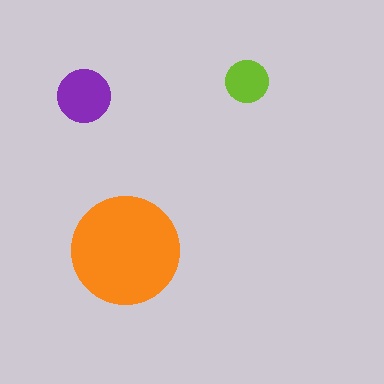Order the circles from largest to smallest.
the orange one, the purple one, the lime one.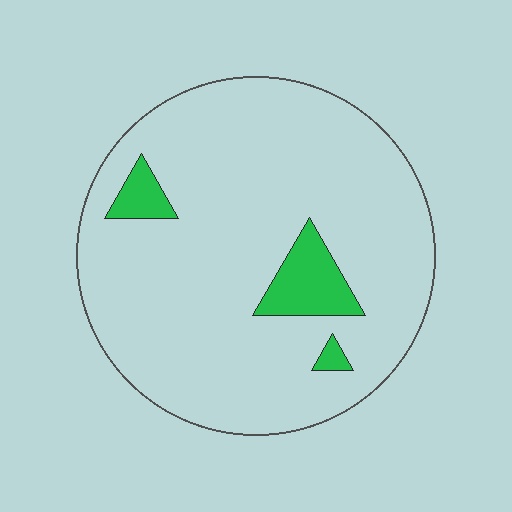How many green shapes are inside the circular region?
3.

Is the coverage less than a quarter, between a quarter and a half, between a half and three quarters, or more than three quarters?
Less than a quarter.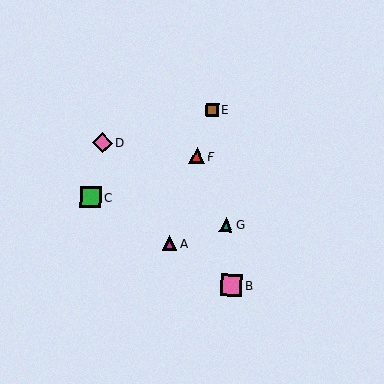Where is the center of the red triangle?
The center of the red triangle is at (197, 156).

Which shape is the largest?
The pink square (labeled B) is the largest.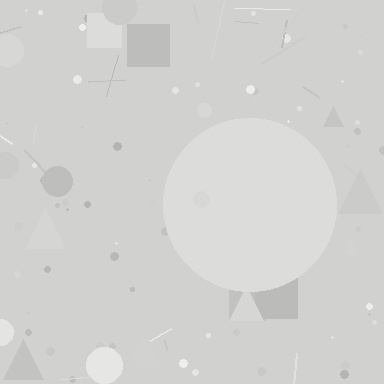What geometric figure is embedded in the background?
A circle is embedded in the background.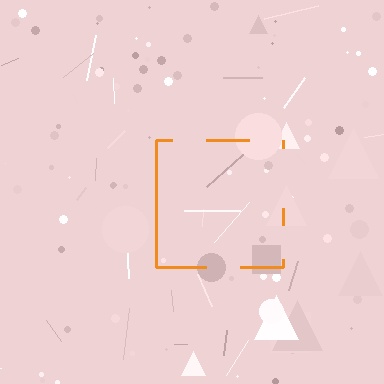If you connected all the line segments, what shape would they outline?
They would outline a square.